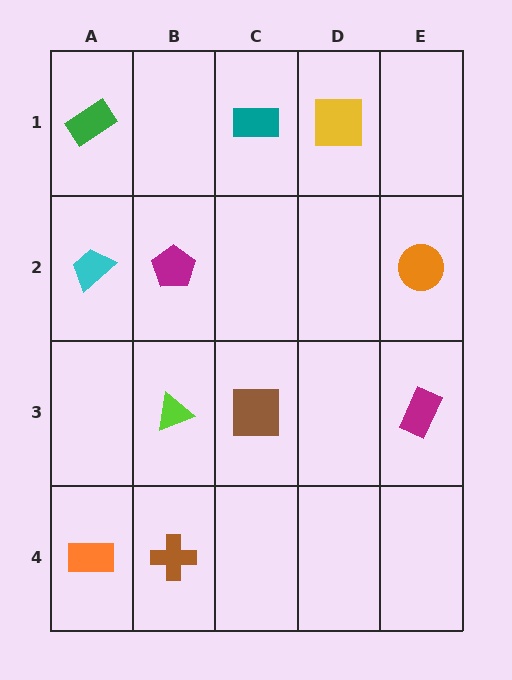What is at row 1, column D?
A yellow square.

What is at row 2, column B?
A magenta pentagon.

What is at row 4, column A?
An orange rectangle.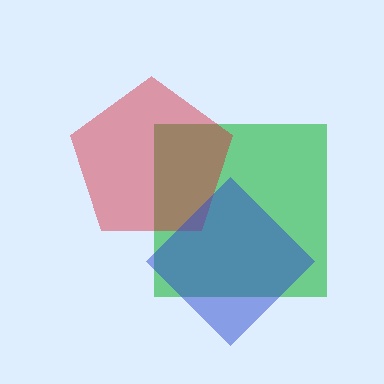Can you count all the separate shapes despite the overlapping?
Yes, there are 3 separate shapes.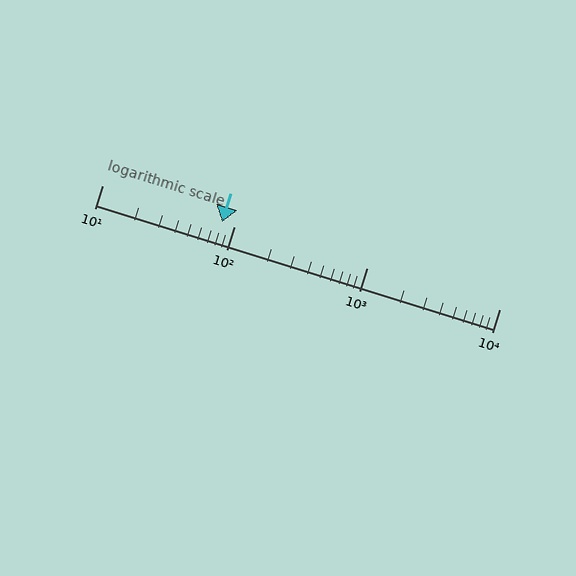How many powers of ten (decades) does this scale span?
The scale spans 3 decades, from 10 to 10000.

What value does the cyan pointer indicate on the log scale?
The pointer indicates approximately 81.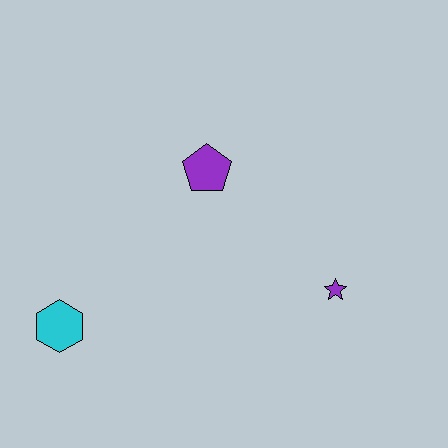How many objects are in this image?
There are 3 objects.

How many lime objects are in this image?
There are no lime objects.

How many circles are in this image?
There are no circles.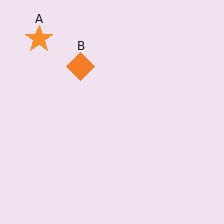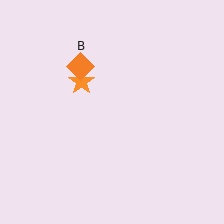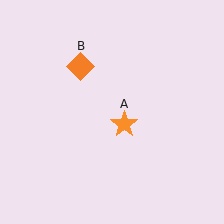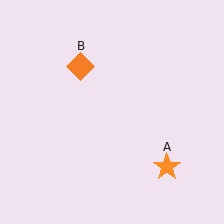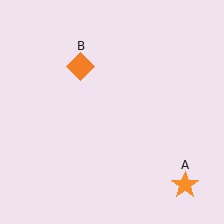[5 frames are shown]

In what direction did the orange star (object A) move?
The orange star (object A) moved down and to the right.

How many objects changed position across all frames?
1 object changed position: orange star (object A).